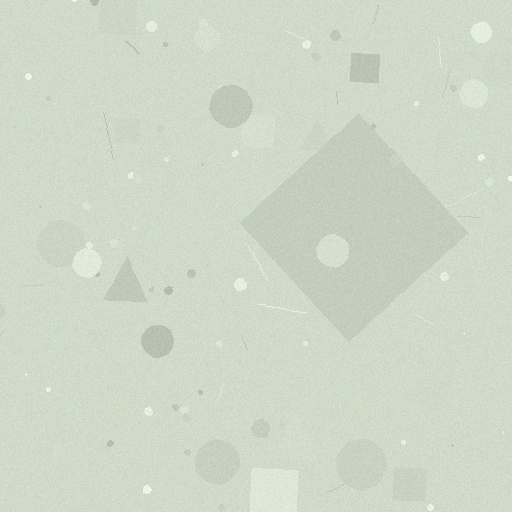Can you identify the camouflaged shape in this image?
The camouflaged shape is a diamond.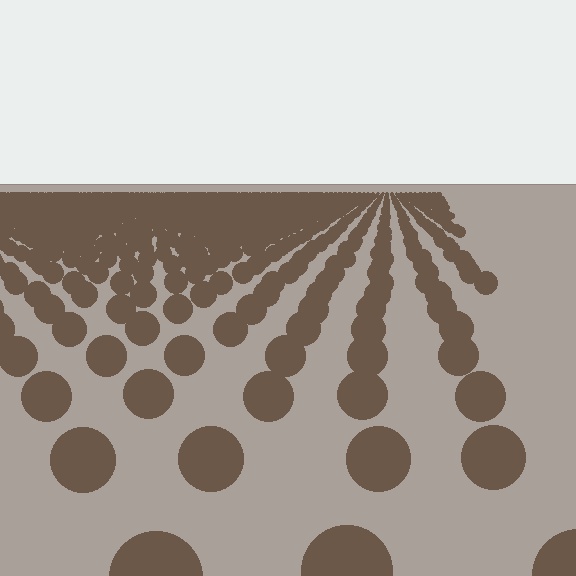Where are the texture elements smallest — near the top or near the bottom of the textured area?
Near the top.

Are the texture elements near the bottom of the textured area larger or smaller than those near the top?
Larger. Near the bottom, elements are closer to the viewer and appear at a bigger on-screen size.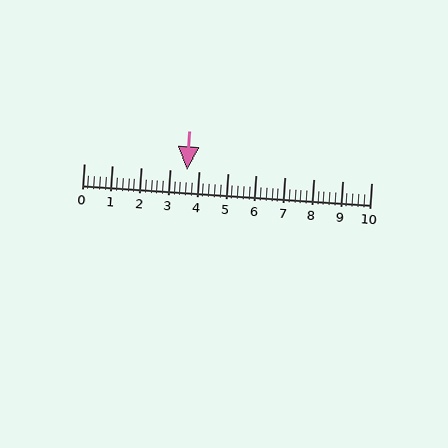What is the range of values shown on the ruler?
The ruler shows values from 0 to 10.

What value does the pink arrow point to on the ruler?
The pink arrow points to approximately 3.6.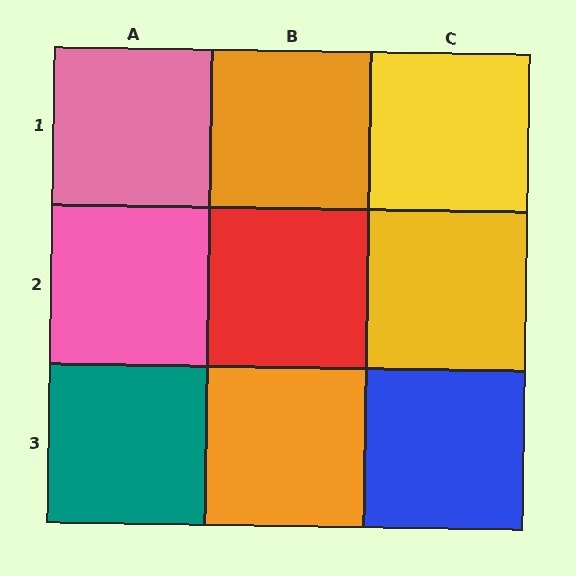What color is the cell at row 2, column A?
Pink.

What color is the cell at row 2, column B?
Red.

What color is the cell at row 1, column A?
Pink.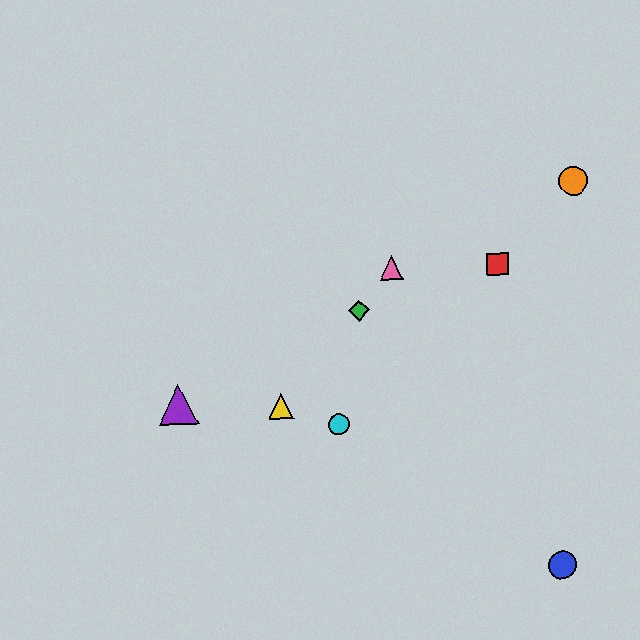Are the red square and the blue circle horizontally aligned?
No, the red square is at y≈264 and the blue circle is at y≈565.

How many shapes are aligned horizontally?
2 shapes (the red square, the pink triangle) are aligned horizontally.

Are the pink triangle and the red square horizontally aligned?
Yes, both are at y≈268.